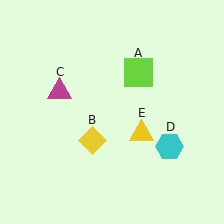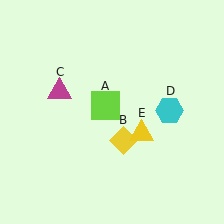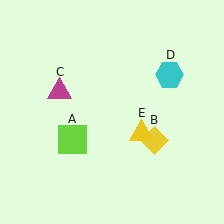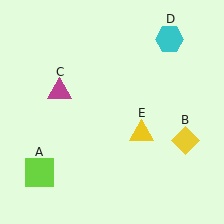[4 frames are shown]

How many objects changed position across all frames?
3 objects changed position: lime square (object A), yellow diamond (object B), cyan hexagon (object D).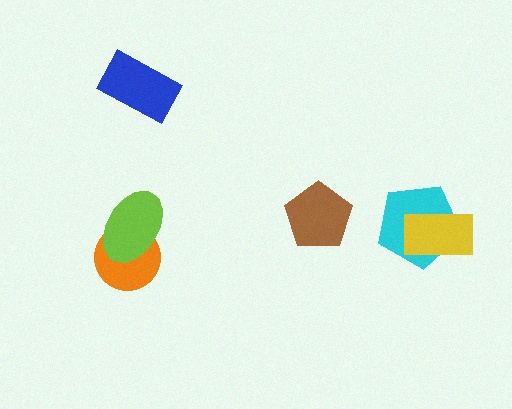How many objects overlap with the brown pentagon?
0 objects overlap with the brown pentagon.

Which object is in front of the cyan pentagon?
The yellow rectangle is in front of the cyan pentagon.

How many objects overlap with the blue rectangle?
0 objects overlap with the blue rectangle.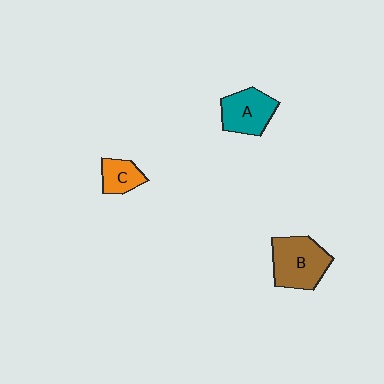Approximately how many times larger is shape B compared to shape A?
Approximately 1.3 times.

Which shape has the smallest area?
Shape C (orange).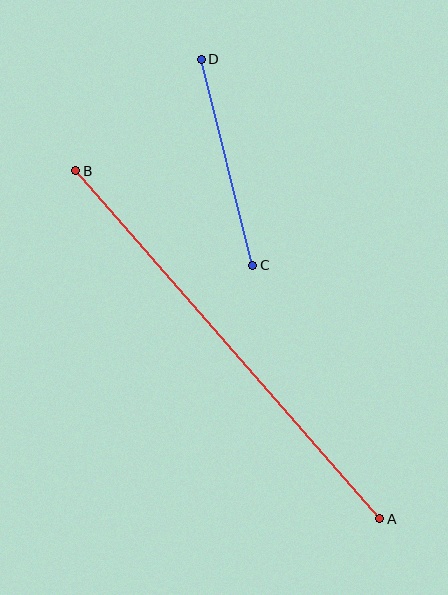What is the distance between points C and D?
The distance is approximately 212 pixels.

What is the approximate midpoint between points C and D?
The midpoint is at approximately (227, 162) pixels.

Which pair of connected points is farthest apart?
Points A and B are farthest apart.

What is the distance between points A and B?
The distance is approximately 462 pixels.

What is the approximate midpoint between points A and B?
The midpoint is at approximately (228, 345) pixels.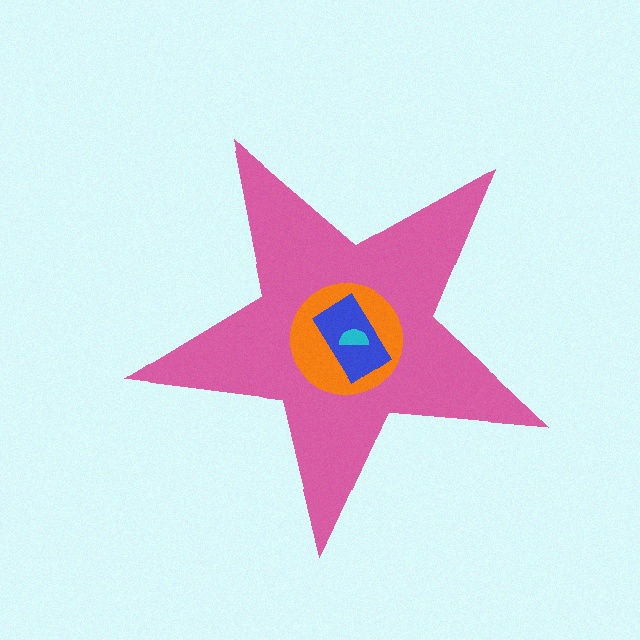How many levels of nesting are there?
4.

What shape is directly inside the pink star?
The orange circle.